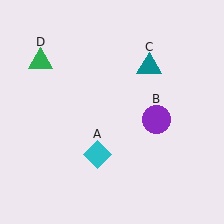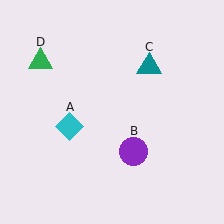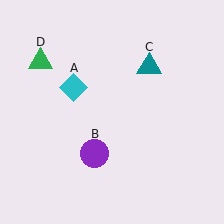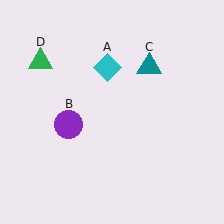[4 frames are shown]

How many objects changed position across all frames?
2 objects changed position: cyan diamond (object A), purple circle (object B).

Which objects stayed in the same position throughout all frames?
Teal triangle (object C) and green triangle (object D) remained stationary.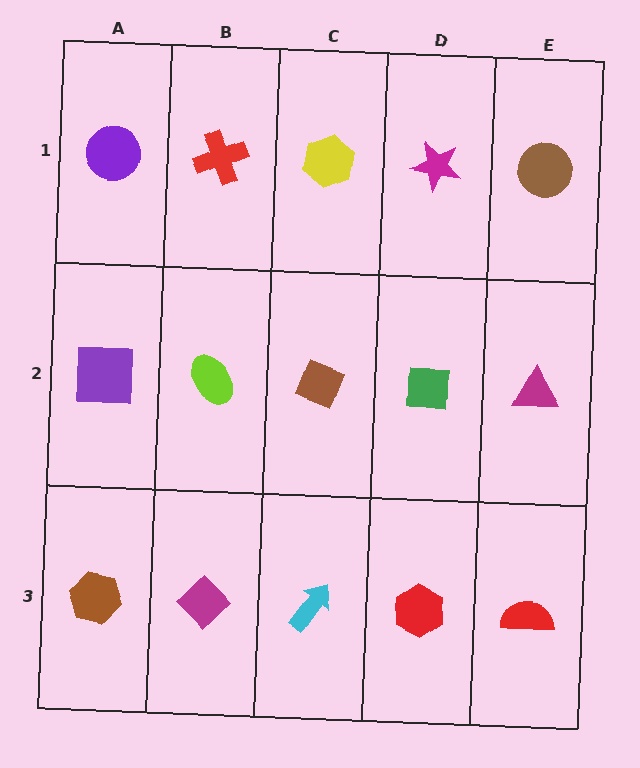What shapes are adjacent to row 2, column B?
A red cross (row 1, column B), a magenta diamond (row 3, column B), a purple square (row 2, column A), a brown diamond (row 2, column C).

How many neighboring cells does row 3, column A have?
2.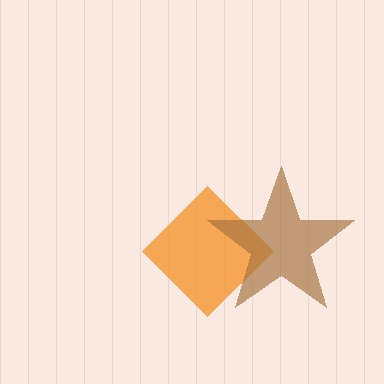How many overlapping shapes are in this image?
There are 2 overlapping shapes in the image.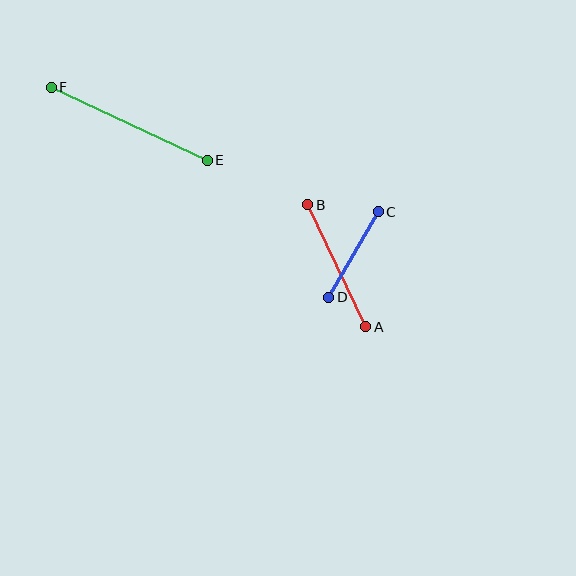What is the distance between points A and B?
The distance is approximately 135 pixels.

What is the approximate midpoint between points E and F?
The midpoint is at approximately (129, 124) pixels.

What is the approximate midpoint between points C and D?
The midpoint is at approximately (354, 254) pixels.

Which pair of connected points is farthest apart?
Points E and F are farthest apart.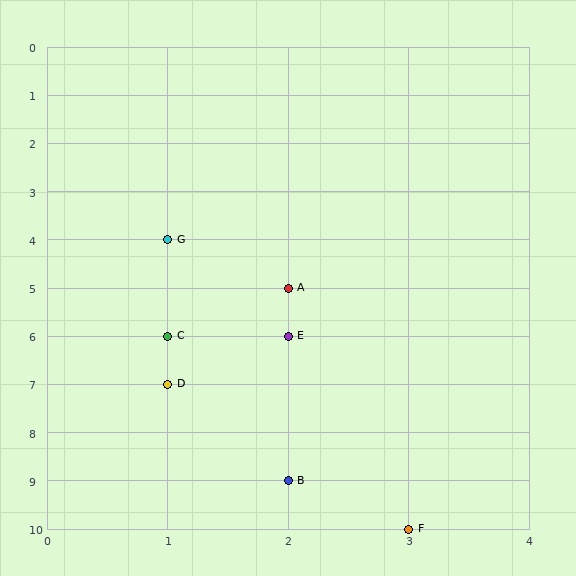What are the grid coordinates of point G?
Point G is at grid coordinates (1, 4).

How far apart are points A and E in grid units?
Points A and E are 1 row apart.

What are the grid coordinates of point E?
Point E is at grid coordinates (2, 6).